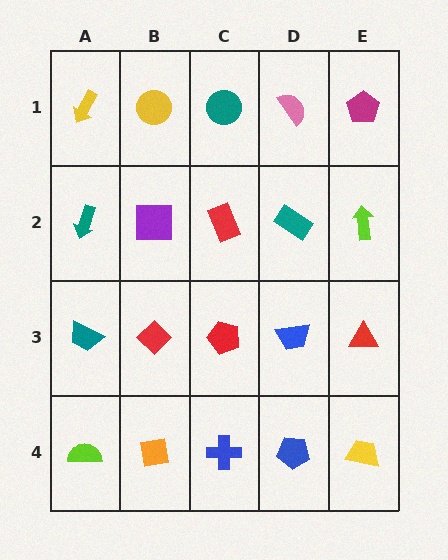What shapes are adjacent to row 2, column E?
A magenta pentagon (row 1, column E), a red triangle (row 3, column E), a teal rectangle (row 2, column D).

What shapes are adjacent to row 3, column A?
A teal arrow (row 2, column A), a lime semicircle (row 4, column A), a red diamond (row 3, column B).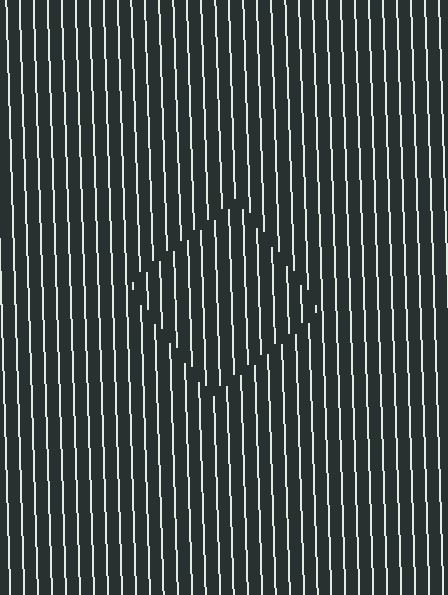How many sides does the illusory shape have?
4 sides — the line-ends trace a square.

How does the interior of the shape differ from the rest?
The interior of the shape contains the same grating, shifted by half a period — the contour is defined by the phase discontinuity where line-ends from the inner and outer gratings abut.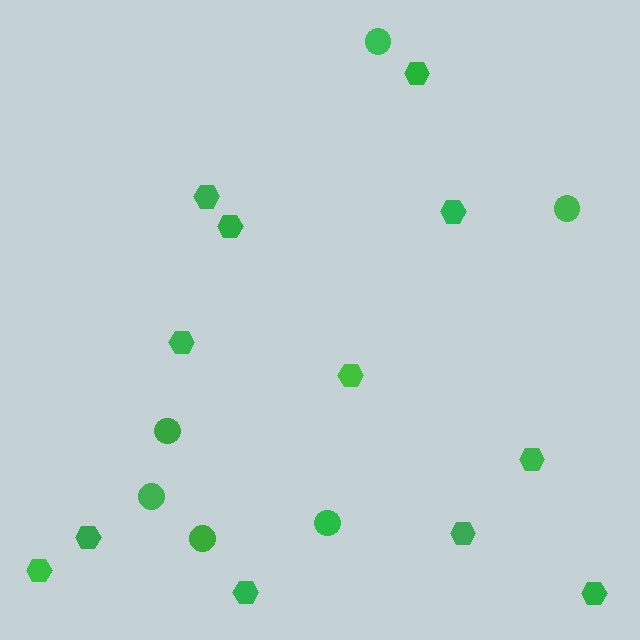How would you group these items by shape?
There are 2 groups: one group of hexagons (12) and one group of circles (6).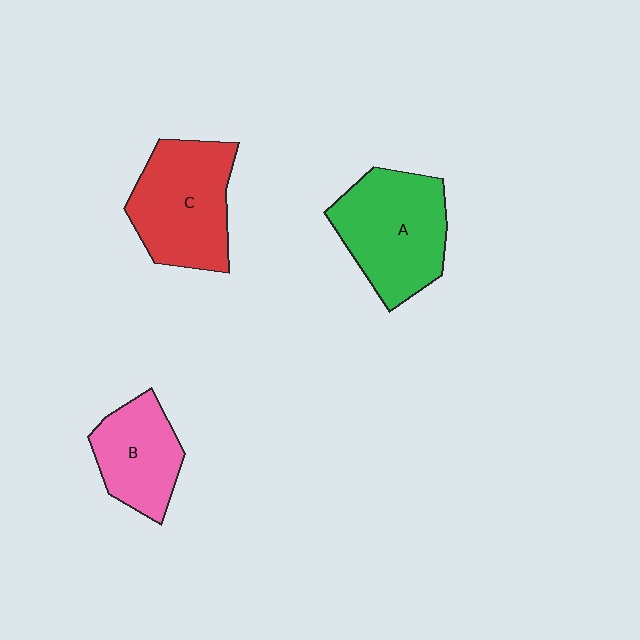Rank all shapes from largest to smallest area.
From largest to smallest: A (green), C (red), B (pink).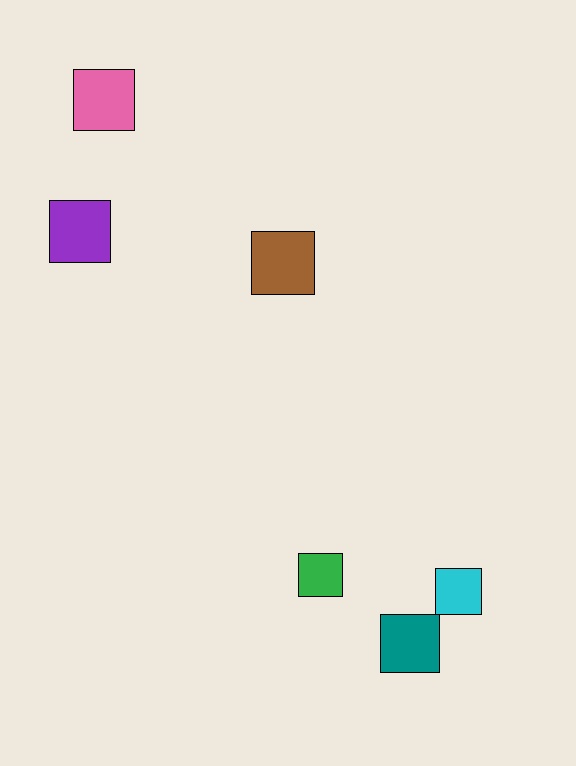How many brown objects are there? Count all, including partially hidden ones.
There is 1 brown object.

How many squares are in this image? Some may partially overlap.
There are 6 squares.